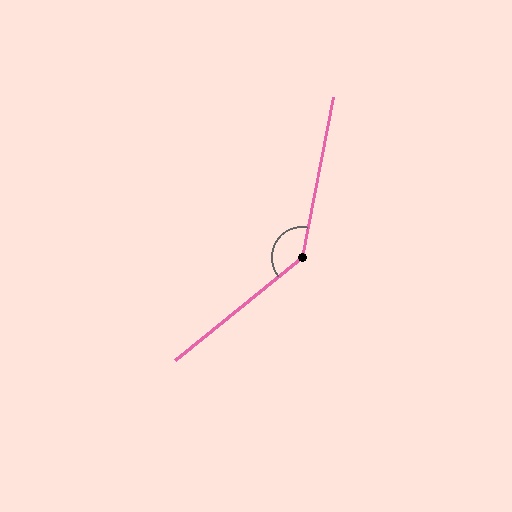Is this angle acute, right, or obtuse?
It is obtuse.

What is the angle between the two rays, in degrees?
Approximately 140 degrees.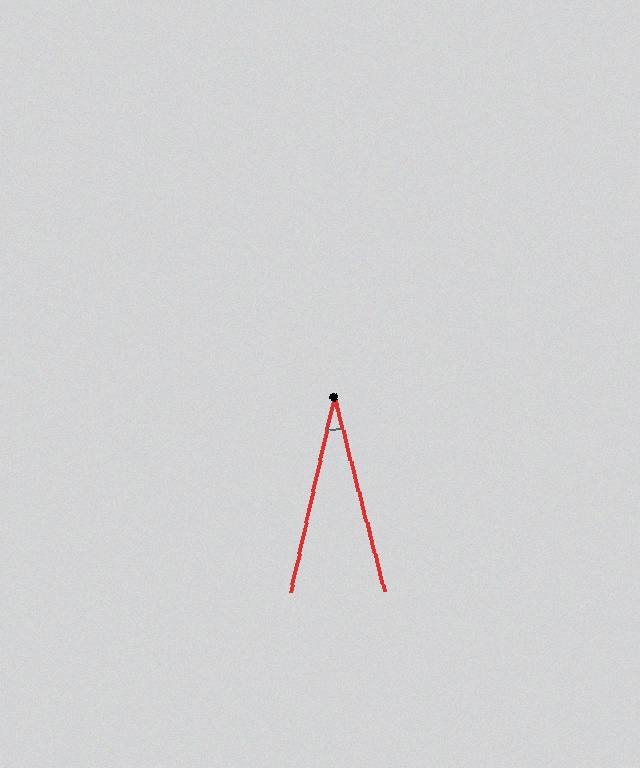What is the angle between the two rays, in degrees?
Approximately 27 degrees.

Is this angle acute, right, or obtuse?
It is acute.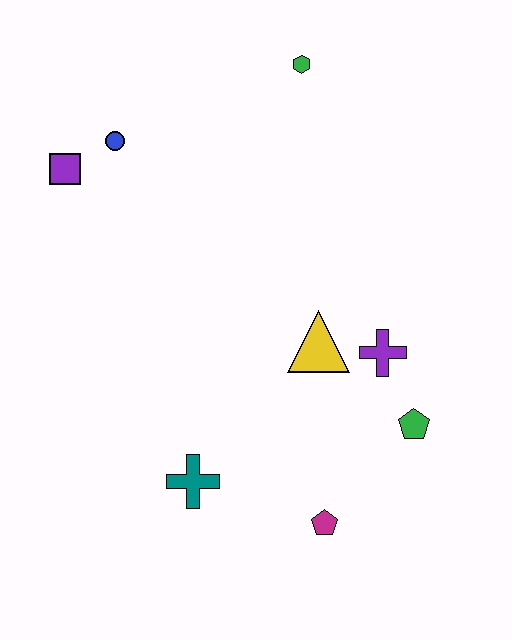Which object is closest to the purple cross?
The yellow triangle is closest to the purple cross.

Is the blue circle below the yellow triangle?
No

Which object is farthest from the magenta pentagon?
The green hexagon is farthest from the magenta pentagon.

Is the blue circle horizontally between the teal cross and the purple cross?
No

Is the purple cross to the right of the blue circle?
Yes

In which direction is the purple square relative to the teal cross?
The purple square is above the teal cross.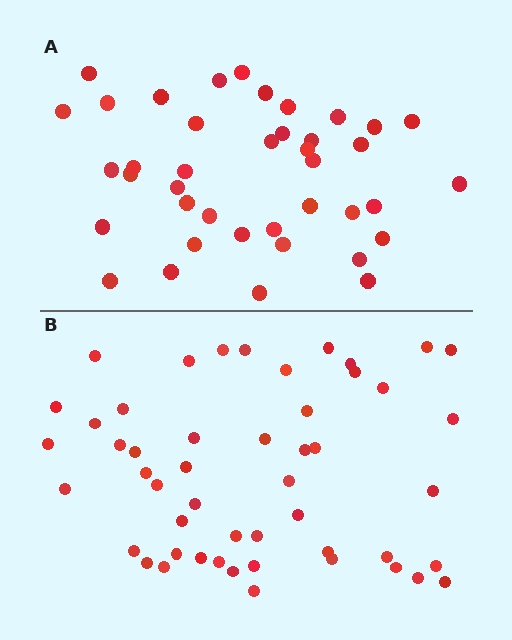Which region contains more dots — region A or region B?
Region B (the bottom region) has more dots.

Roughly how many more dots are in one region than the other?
Region B has roughly 10 or so more dots than region A.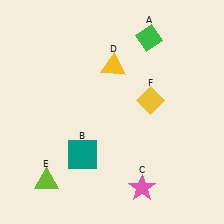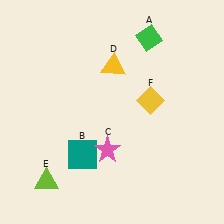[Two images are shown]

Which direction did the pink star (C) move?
The pink star (C) moved up.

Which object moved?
The pink star (C) moved up.